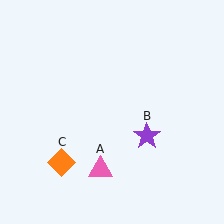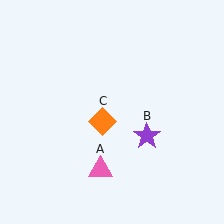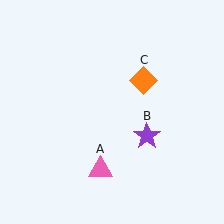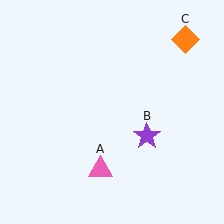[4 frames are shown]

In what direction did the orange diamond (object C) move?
The orange diamond (object C) moved up and to the right.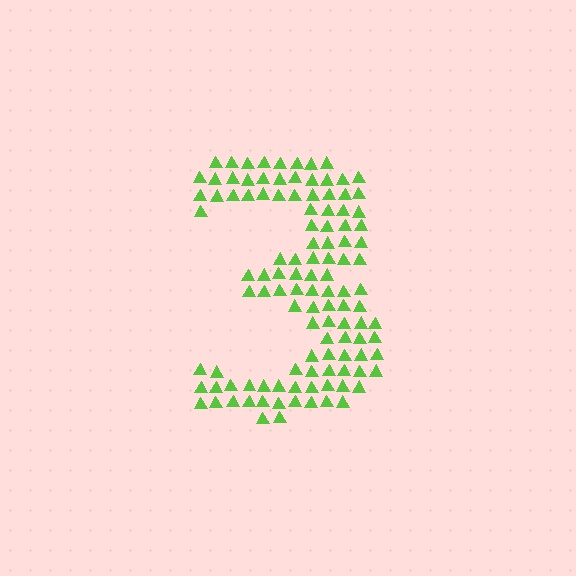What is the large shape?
The large shape is the digit 3.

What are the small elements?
The small elements are triangles.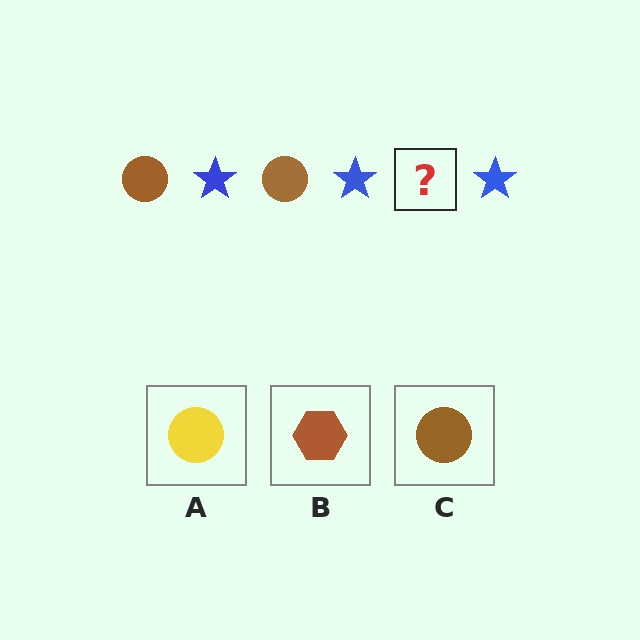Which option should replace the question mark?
Option C.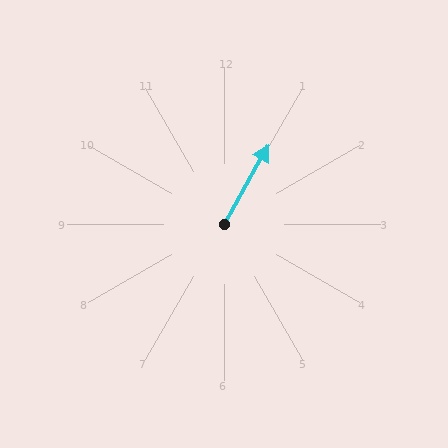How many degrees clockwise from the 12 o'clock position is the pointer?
Approximately 29 degrees.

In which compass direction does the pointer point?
Northeast.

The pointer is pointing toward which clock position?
Roughly 1 o'clock.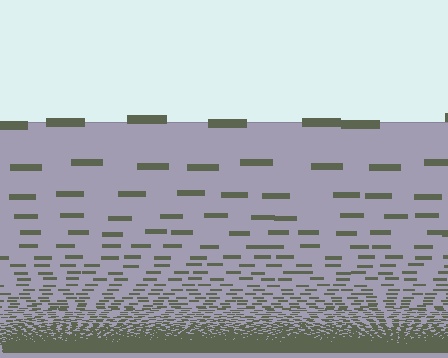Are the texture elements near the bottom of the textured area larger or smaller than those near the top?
Smaller. The gradient is inverted — elements near the bottom are smaller and denser.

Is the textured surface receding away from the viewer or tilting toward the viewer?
The surface appears to tilt toward the viewer. Texture elements get larger and sparser toward the top.